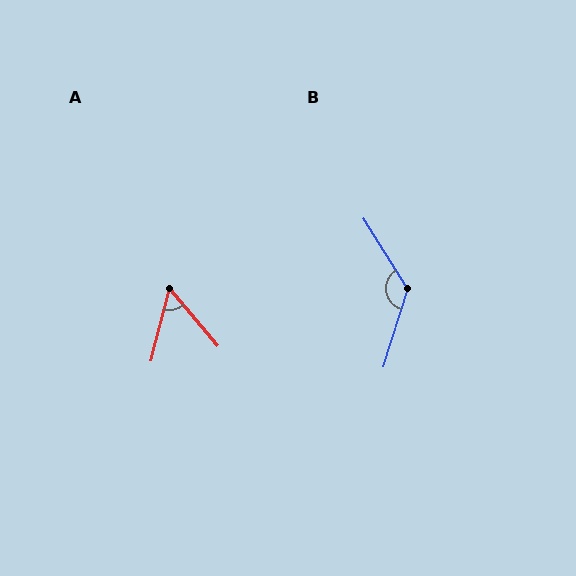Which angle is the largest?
B, at approximately 131 degrees.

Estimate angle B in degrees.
Approximately 131 degrees.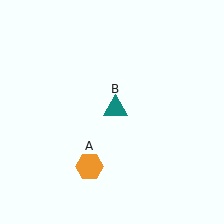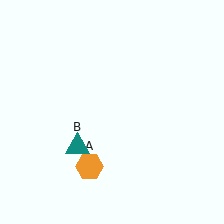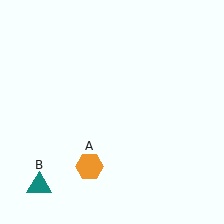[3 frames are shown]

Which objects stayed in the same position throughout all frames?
Orange hexagon (object A) remained stationary.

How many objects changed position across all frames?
1 object changed position: teal triangle (object B).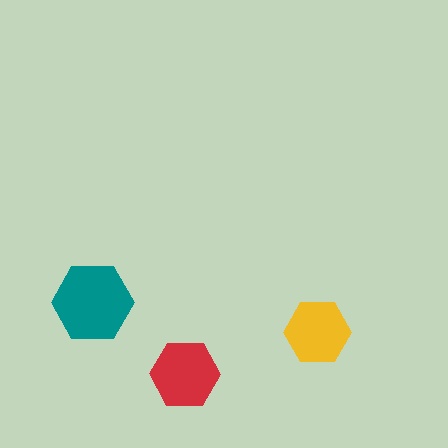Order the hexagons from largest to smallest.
the teal one, the red one, the yellow one.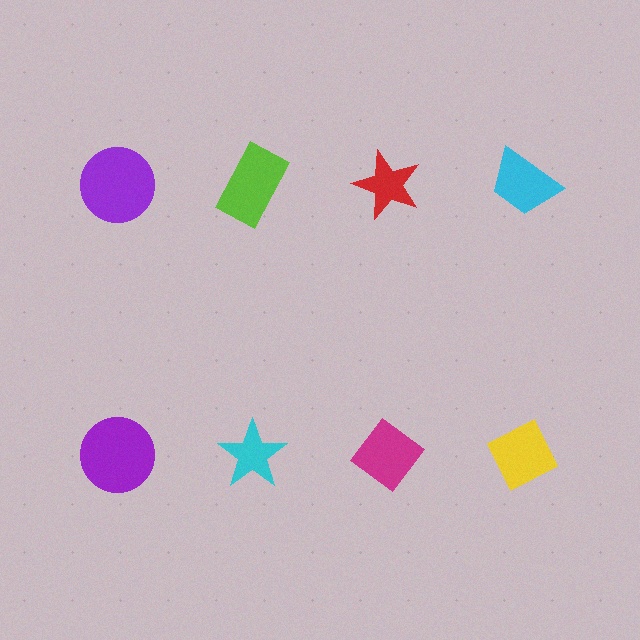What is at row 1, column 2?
A lime rectangle.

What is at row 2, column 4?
A yellow diamond.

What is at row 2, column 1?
A purple circle.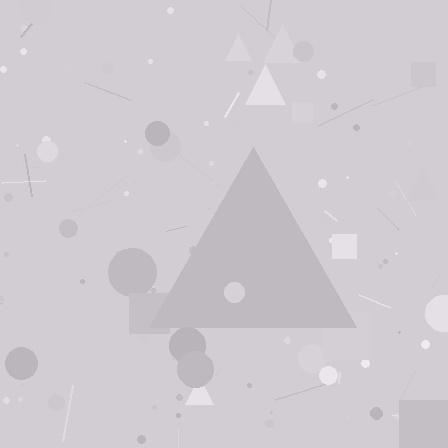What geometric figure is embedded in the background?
A triangle is embedded in the background.